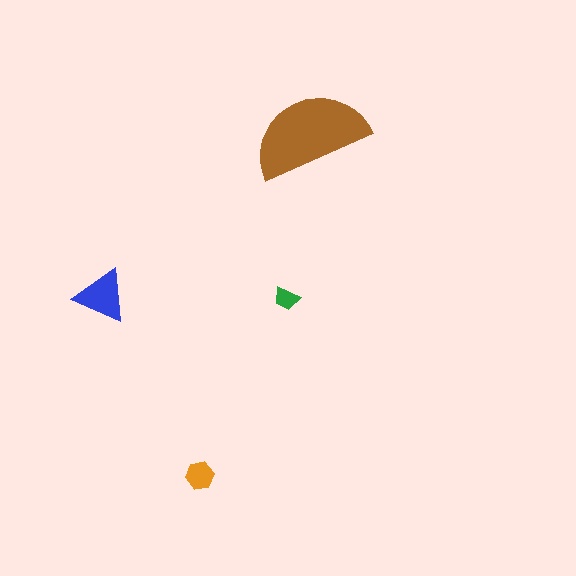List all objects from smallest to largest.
The green trapezoid, the orange hexagon, the blue triangle, the brown semicircle.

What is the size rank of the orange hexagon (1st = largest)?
3rd.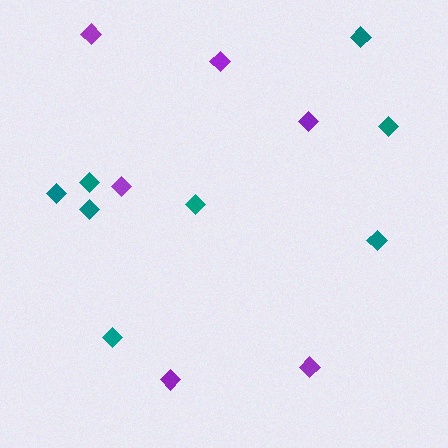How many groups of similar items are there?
There are 2 groups: one group of teal diamonds (8) and one group of purple diamonds (6).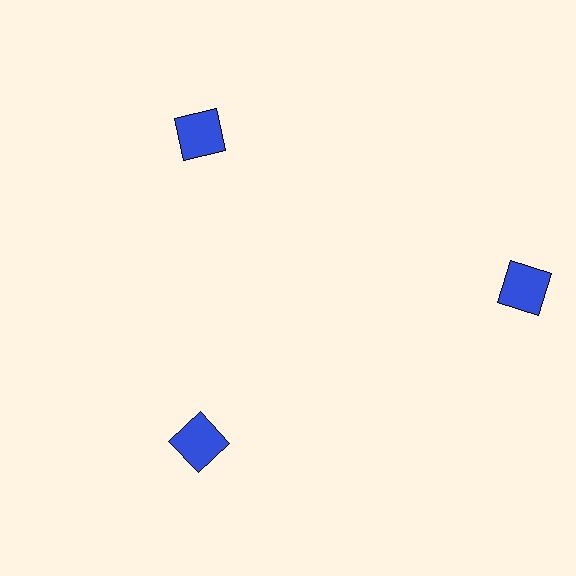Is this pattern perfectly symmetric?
No. The 3 blue squares are arranged in a ring, but one element near the 3 o'clock position is pushed outward from the center, breaking the 3-fold rotational symmetry.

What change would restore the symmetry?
The symmetry would be restored by moving it inward, back onto the ring so that all 3 squares sit at equal angles and equal distance from the center.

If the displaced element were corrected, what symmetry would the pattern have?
It would have 3-fold rotational symmetry — the pattern would map onto itself every 120 degrees.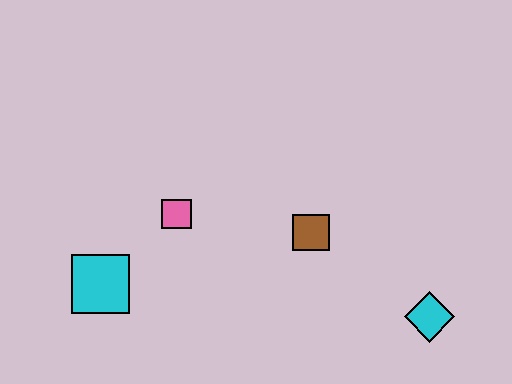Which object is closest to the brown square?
The pink square is closest to the brown square.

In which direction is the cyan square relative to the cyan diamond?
The cyan square is to the left of the cyan diamond.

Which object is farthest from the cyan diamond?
The cyan square is farthest from the cyan diamond.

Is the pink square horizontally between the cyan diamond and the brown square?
No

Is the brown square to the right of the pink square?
Yes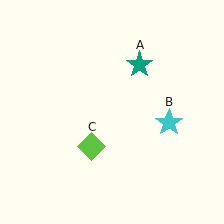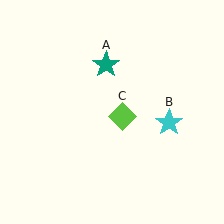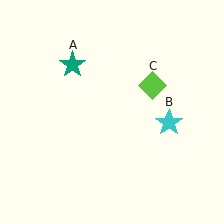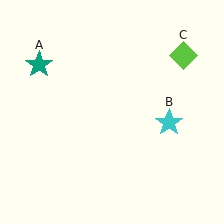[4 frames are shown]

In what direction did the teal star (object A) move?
The teal star (object A) moved left.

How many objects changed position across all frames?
2 objects changed position: teal star (object A), lime diamond (object C).